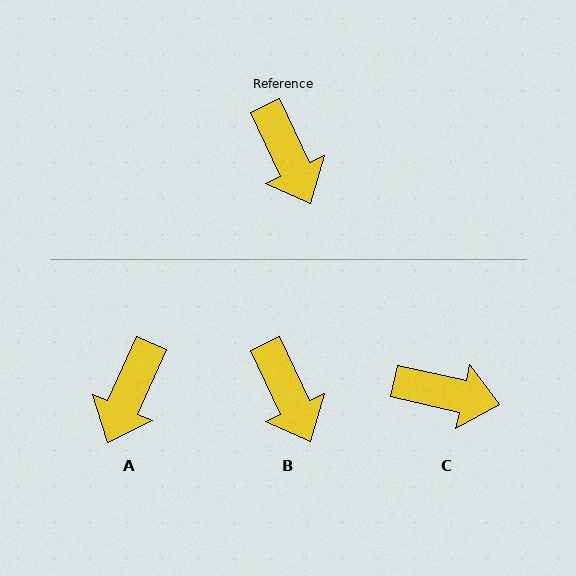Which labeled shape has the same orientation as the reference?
B.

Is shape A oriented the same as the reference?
No, it is off by about 49 degrees.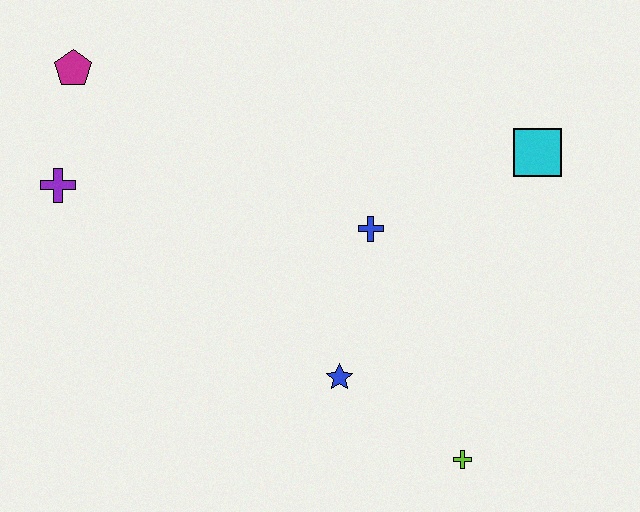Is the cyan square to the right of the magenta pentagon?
Yes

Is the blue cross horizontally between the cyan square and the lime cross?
No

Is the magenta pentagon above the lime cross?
Yes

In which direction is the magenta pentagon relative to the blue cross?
The magenta pentagon is to the left of the blue cross.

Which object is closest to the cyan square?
The blue cross is closest to the cyan square.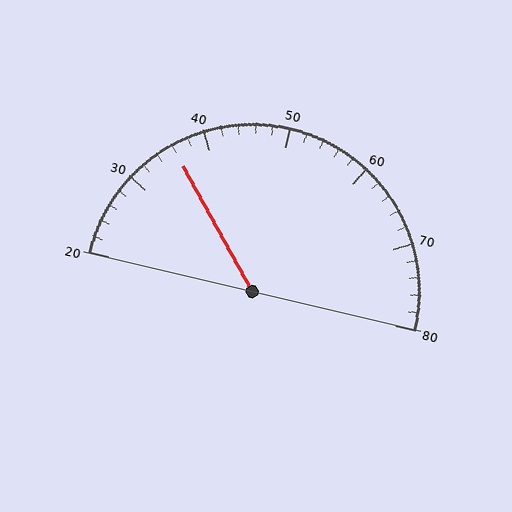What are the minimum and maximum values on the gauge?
The gauge ranges from 20 to 80.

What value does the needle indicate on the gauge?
The needle indicates approximately 36.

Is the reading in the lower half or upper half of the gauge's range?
The reading is in the lower half of the range (20 to 80).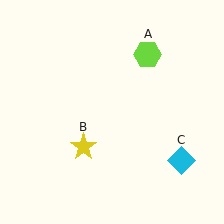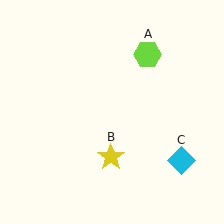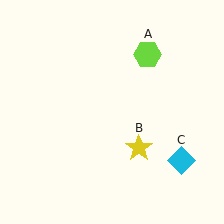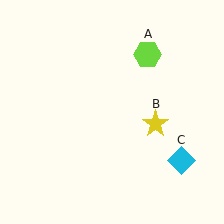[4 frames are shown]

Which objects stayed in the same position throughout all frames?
Lime hexagon (object A) and cyan diamond (object C) remained stationary.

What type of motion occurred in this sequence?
The yellow star (object B) rotated counterclockwise around the center of the scene.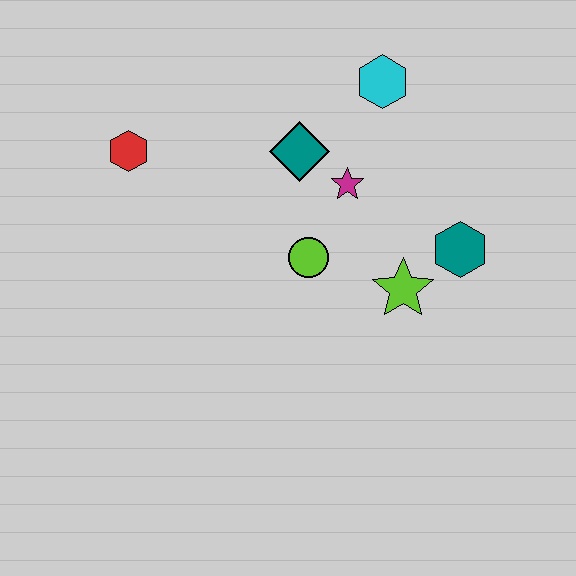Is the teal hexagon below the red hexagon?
Yes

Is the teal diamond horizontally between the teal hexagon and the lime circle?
No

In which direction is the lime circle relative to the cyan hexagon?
The lime circle is below the cyan hexagon.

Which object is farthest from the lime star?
The red hexagon is farthest from the lime star.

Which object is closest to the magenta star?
The teal diamond is closest to the magenta star.